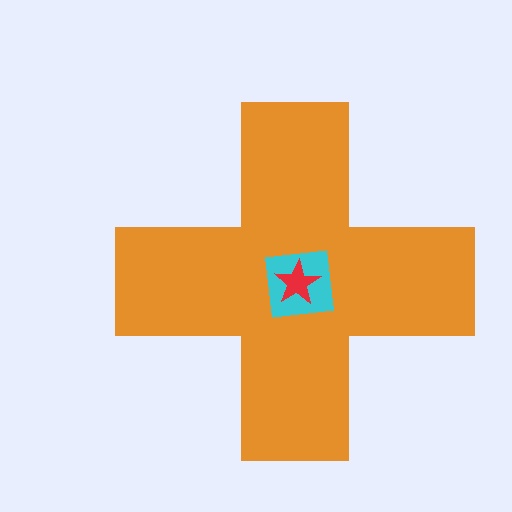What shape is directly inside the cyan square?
The red star.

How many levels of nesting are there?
3.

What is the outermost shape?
The orange cross.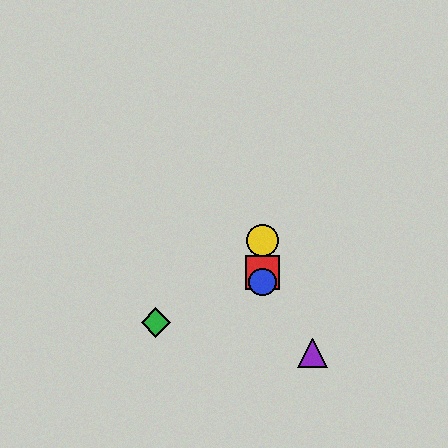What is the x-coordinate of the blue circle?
The blue circle is at x≈262.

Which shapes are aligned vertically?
The red square, the blue circle, the yellow circle are aligned vertically.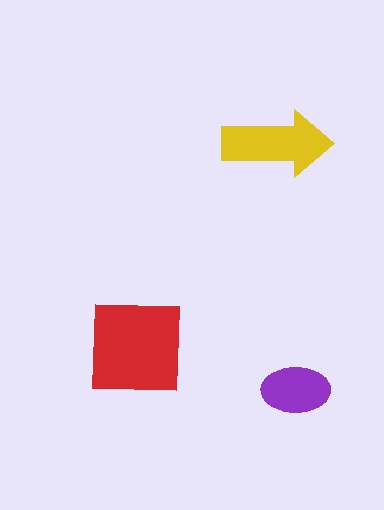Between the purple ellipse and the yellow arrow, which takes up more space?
The yellow arrow.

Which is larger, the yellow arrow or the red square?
The red square.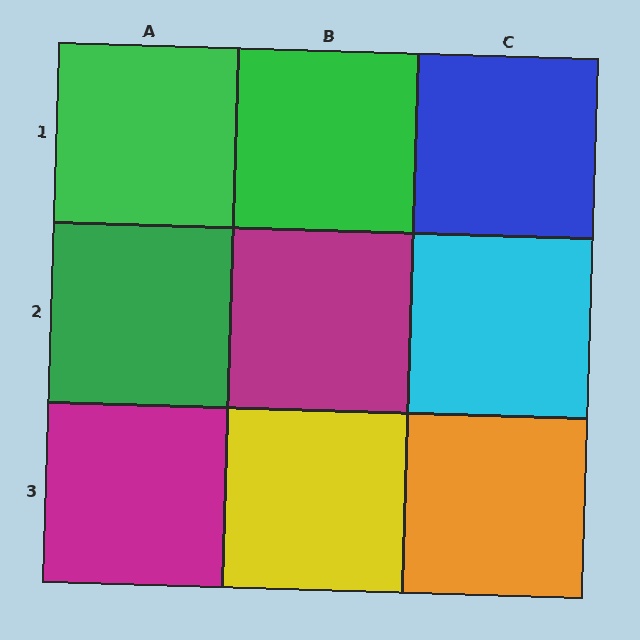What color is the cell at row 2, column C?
Cyan.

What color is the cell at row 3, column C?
Orange.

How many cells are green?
3 cells are green.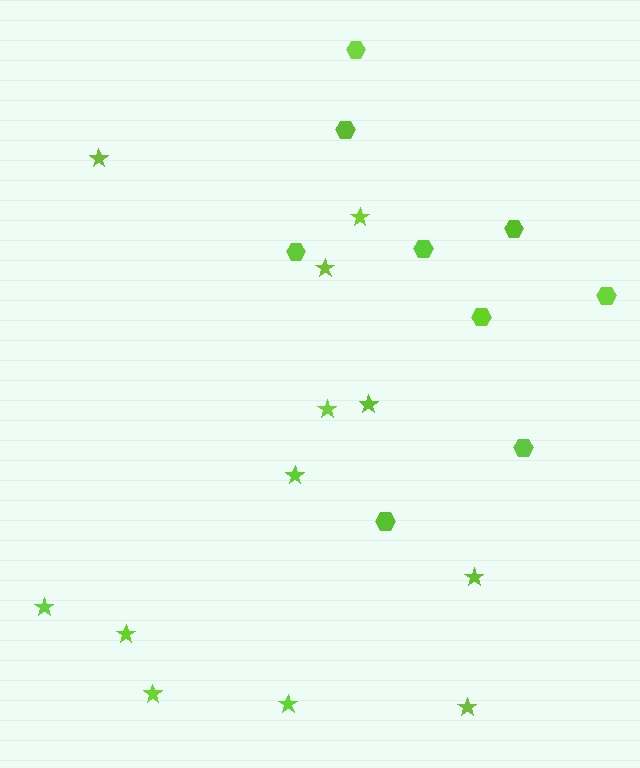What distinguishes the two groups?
There are 2 groups: one group of hexagons (9) and one group of stars (12).